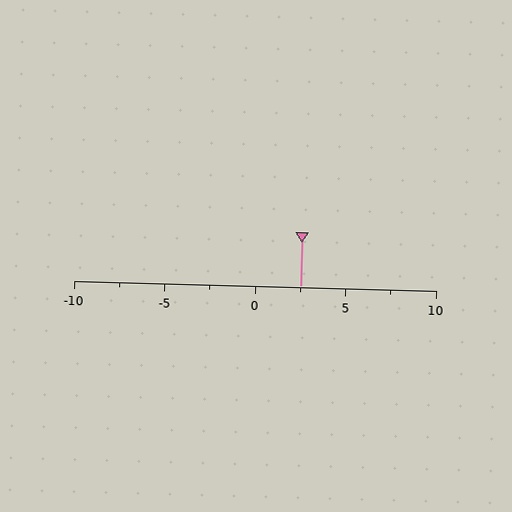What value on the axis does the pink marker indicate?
The marker indicates approximately 2.5.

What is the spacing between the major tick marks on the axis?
The major ticks are spaced 5 apart.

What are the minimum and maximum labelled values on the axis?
The axis runs from -10 to 10.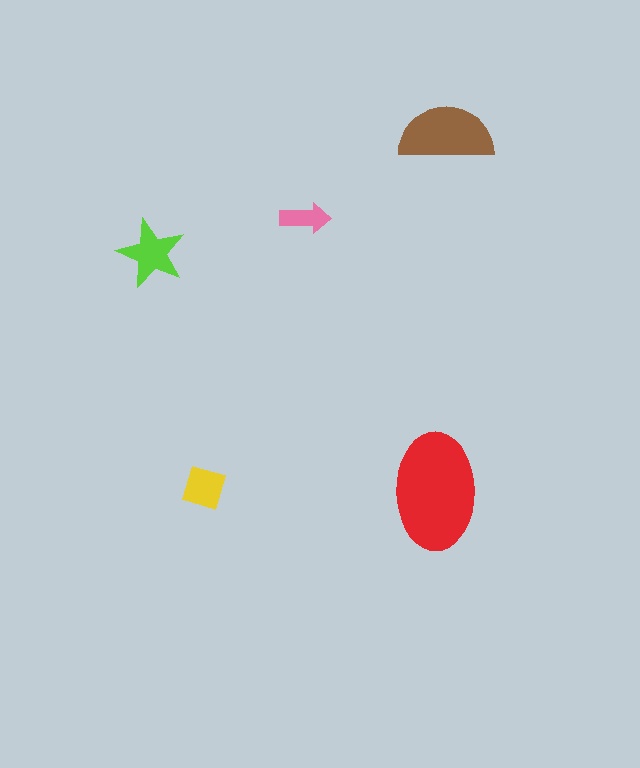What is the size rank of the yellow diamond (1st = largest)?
4th.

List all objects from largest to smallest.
The red ellipse, the brown semicircle, the lime star, the yellow diamond, the pink arrow.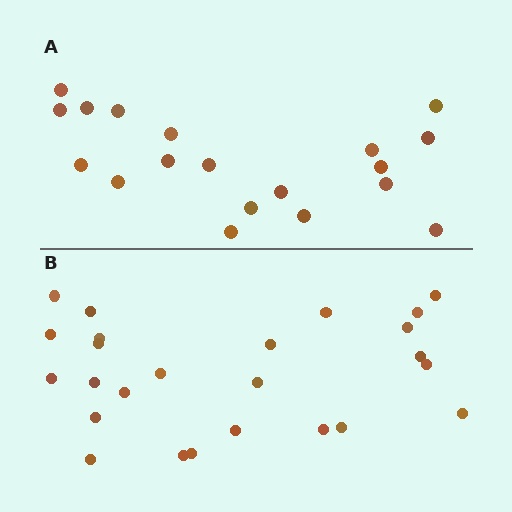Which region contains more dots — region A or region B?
Region B (the bottom region) has more dots.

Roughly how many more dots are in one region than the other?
Region B has about 6 more dots than region A.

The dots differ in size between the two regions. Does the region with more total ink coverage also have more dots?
No. Region A has more total ink coverage because its dots are larger, but region B actually contains more individual dots. Total area can be misleading — the number of items is what matters here.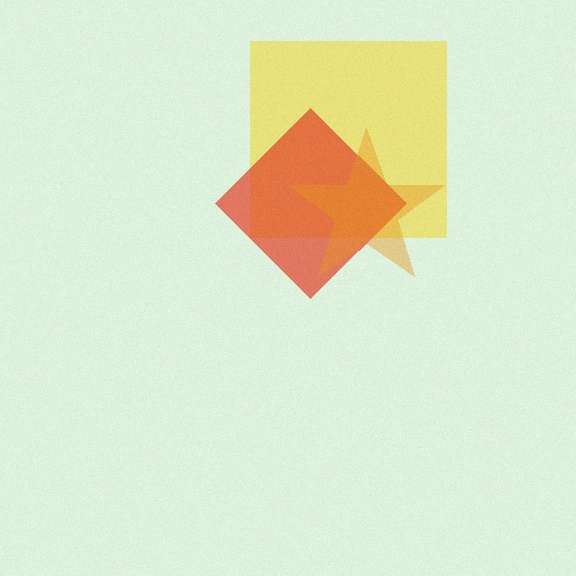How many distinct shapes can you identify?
There are 3 distinct shapes: a yellow square, a red diamond, an orange star.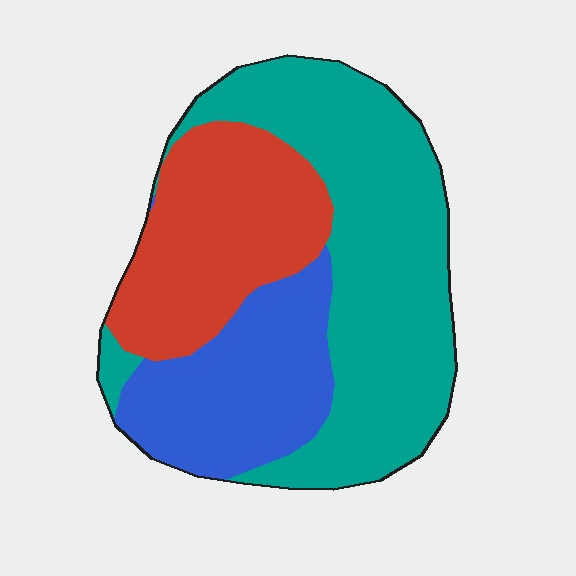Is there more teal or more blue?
Teal.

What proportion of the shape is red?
Red covers roughly 30% of the shape.